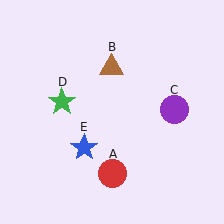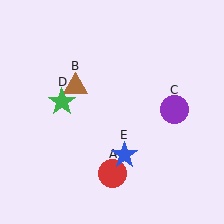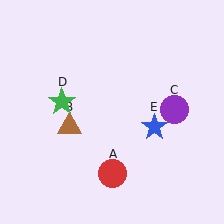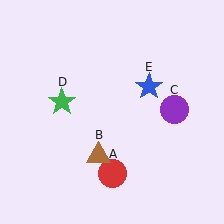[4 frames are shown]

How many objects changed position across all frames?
2 objects changed position: brown triangle (object B), blue star (object E).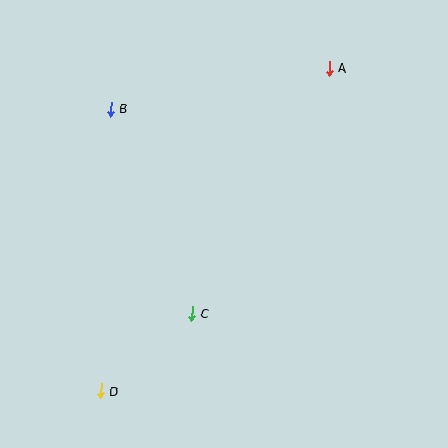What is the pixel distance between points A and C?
The distance between A and C is 281 pixels.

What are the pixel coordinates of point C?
Point C is at (192, 313).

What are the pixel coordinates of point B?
Point B is at (111, 109).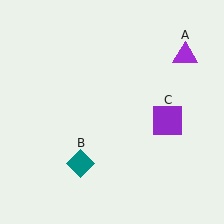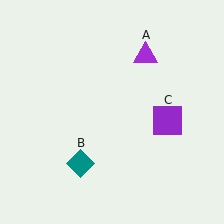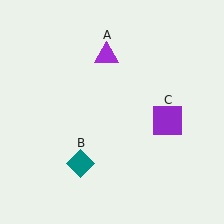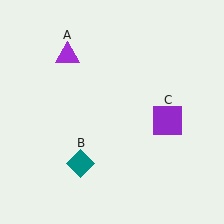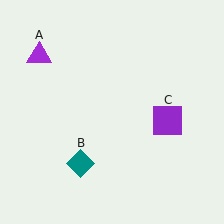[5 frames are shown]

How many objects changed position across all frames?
1 object changed position: purple triangle (object A).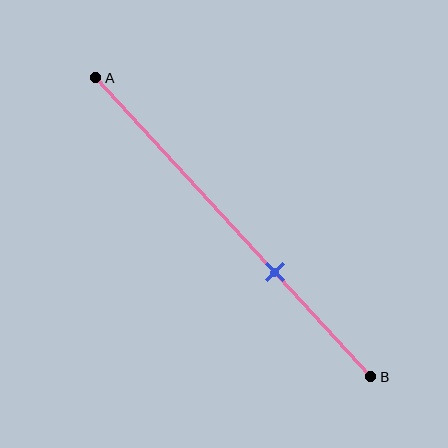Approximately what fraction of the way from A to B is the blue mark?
The blue mark is approximately 65% of the way from A to B.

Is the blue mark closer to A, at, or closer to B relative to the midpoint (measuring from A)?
The blue mark is closer to point B than the midpoint of segment AB.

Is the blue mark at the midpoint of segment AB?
No, the mark is at about 65% from A, not at the 50% midpoint.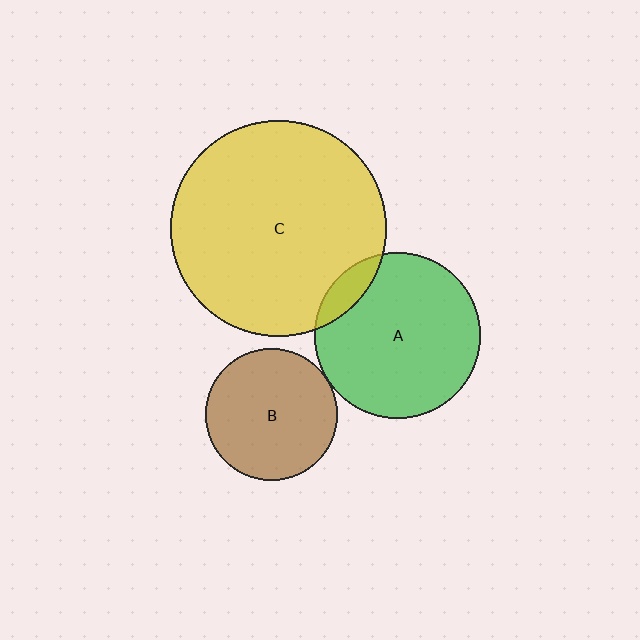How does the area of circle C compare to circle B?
Approximately 2.7 times.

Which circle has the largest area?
Circle C (yellow).